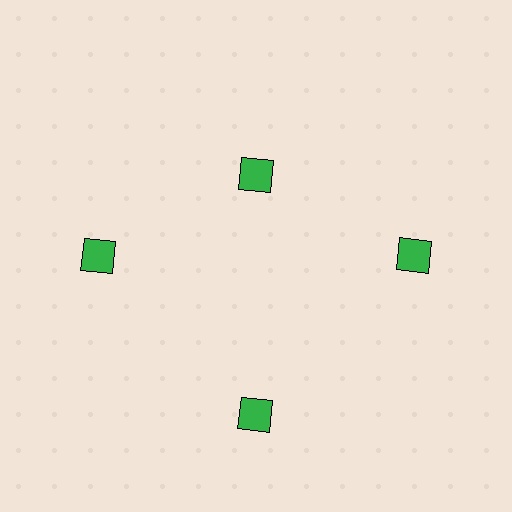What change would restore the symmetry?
The symmetry would be restored by moving it outward, back onto the ring so that all 4 diamonds sit at equal angles and equal distance from the center.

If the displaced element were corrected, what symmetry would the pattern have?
It would have 4-fold rotational symmetry — the pattern would map onto itself every 90 degrees.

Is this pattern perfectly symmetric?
No. The 4 green diamonds are arranged in a ring, but one element near the 12 o'clock position is pulled inward toward the center, breaking the 4-fold rotational symmetry.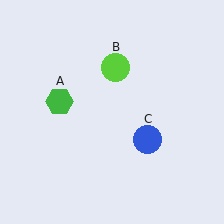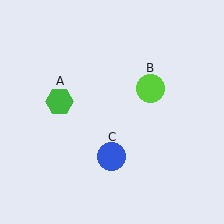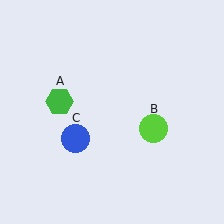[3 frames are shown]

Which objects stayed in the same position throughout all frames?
Green hexagon (object A) remained stationary.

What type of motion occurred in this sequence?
The lime circle (object B), blue circle (object C) rotated clockwise around the center of the scene.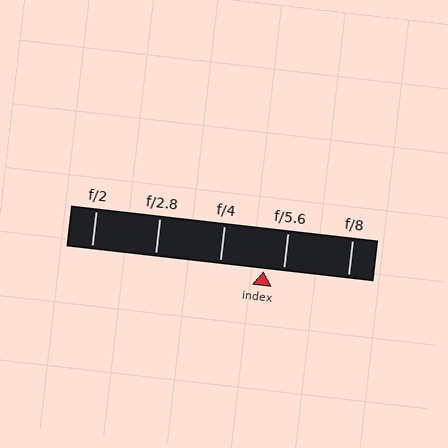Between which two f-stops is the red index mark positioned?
The index mark is between f/4 and f/5.6.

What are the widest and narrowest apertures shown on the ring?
The widest aperture shown is f/2 and the narrowest is f/8.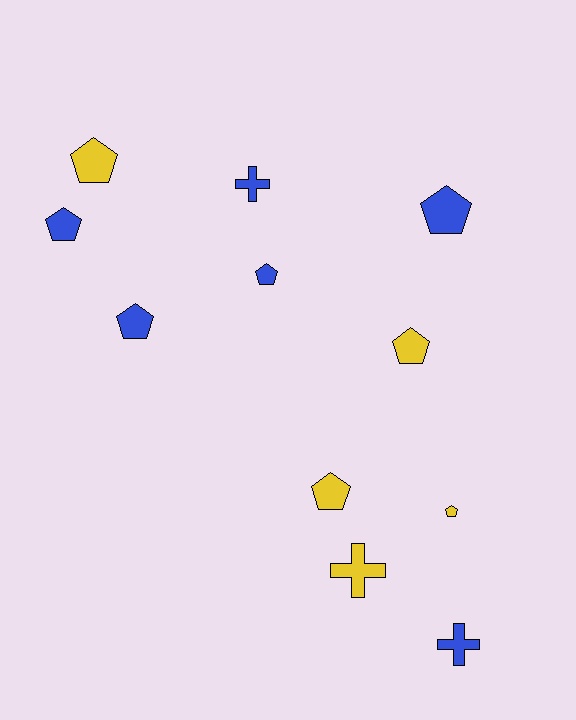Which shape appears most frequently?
Pentagon, with 8 objects.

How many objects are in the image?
There are 11 objects.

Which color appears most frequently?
Blue, with 6 objects.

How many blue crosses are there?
There are 2 blue crosses.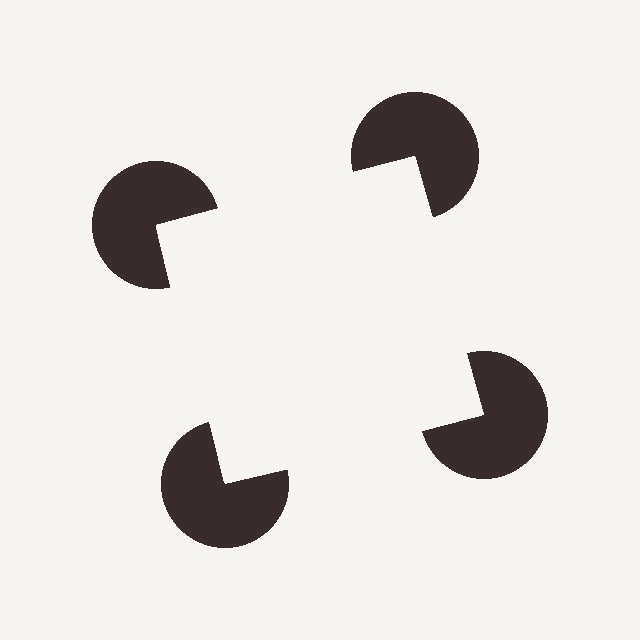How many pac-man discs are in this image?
There are 4 — one at each vertex of the illusory square.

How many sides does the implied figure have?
4 sides.